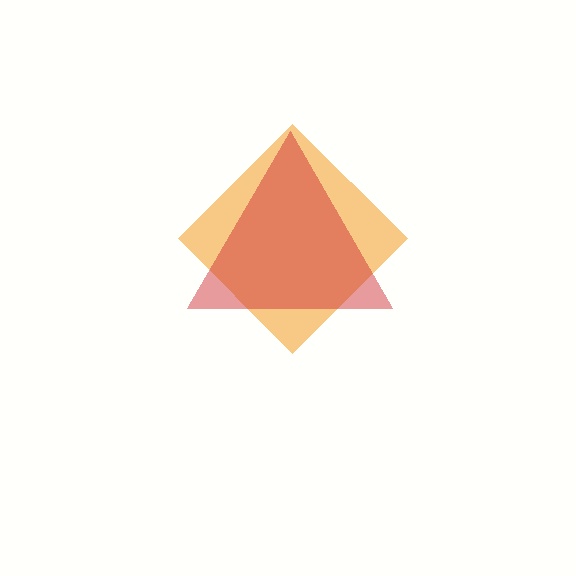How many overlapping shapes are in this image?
There are 2 overlapping shapes in the image.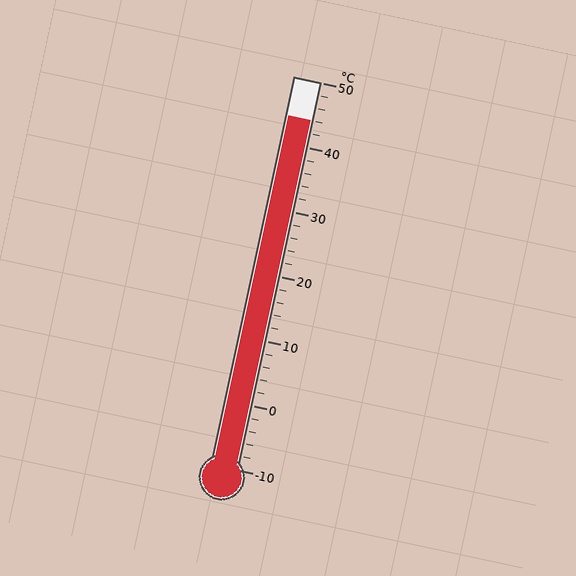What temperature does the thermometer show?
The thermometer shows approximately 44°C.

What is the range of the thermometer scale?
The thermometer scale ranges from -10°C to 50°C.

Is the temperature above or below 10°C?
The temperature is above 10°C.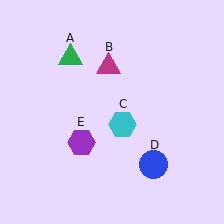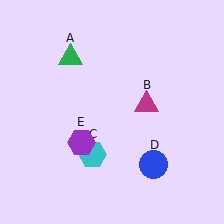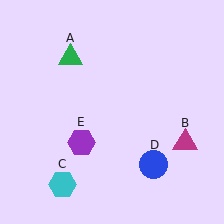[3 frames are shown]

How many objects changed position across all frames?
2 objects changed position: magenta triangle (object B), cyan hexagon (object C).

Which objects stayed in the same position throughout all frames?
Green triangle (object A) and blue circle (object D) and purple hexagon (object E) remained stationary.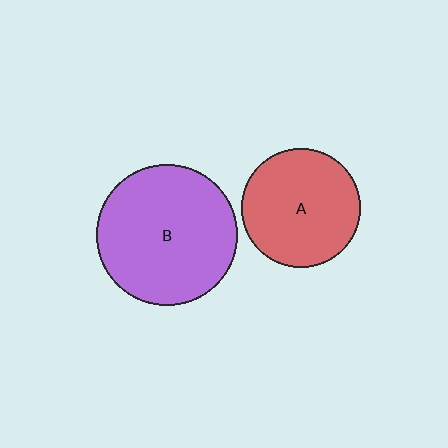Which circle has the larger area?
Circle B (purple).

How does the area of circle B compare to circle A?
Approximately 1.4 times.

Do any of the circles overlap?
No, none of the circles overlap.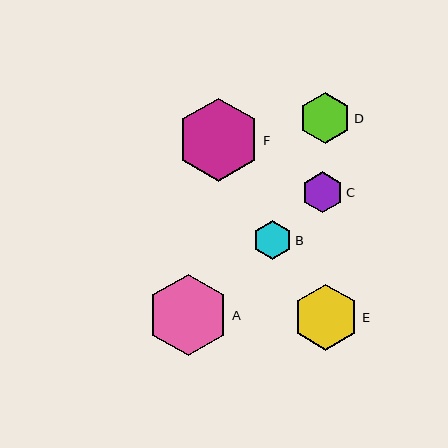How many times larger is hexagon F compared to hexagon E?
Hexagon F is approximately 1.3 times the size of hexagon E.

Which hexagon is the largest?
Hexagon F is the largest with a size of approximately 83 pixels.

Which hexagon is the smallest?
Hexagon B is the smallest with a size of approximately 39 pixels.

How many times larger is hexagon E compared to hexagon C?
Hexagon E is approximately 1.6 times the size of hexagon C.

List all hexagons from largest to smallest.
From largest to smallest: F, A, E, D, C, B.